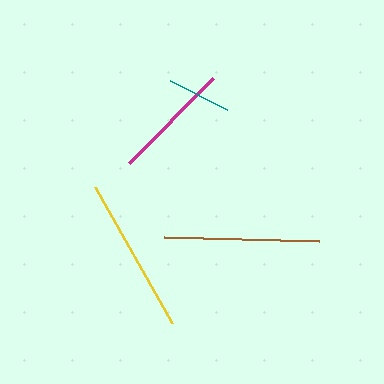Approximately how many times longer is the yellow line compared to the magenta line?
The yellow line is approximately 1.3 times the length of the magenta line.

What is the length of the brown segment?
The brown segment is approximately 155 pixels long.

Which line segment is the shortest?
The teal line is the shortest at approximately 64 pixels.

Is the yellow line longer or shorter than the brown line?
The yellow line is longer than the brown line.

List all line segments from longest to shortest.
From longest to shortest: yellow, brown, magenta, teal.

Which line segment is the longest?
The yellow line is the longest at approximately 156 pixels.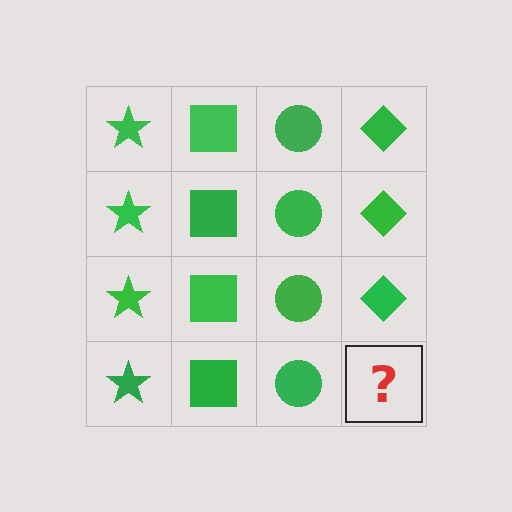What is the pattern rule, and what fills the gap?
The rule is that each column has a consistent shape. The gap should be filled with a green diamond.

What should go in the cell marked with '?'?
The missing cell should contain a green diamond.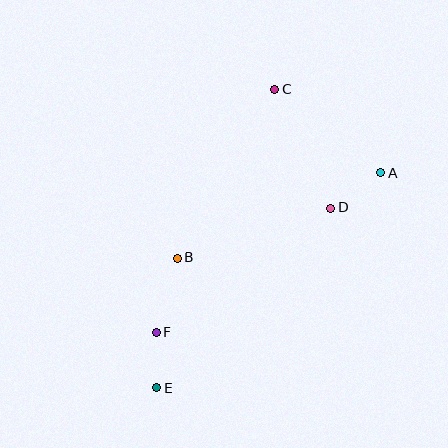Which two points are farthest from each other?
Points C and E are farthest from each other.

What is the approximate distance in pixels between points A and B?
The distance between A and B is approximately 221 pixels.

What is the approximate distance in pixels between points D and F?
The distance between D and F is approximately 213 pixels.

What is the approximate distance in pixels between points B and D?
The distance between B and D is approximately 161 pixels.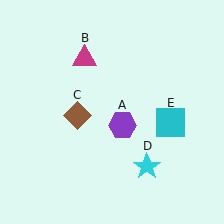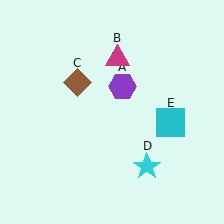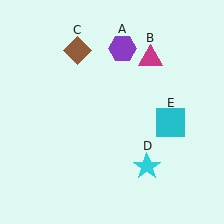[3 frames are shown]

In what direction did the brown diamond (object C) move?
The brown diamond (object C) moved up.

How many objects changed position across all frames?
3 objects changed position: purple hexagon (object A), magenta triangle (object B), brown diamond (object C).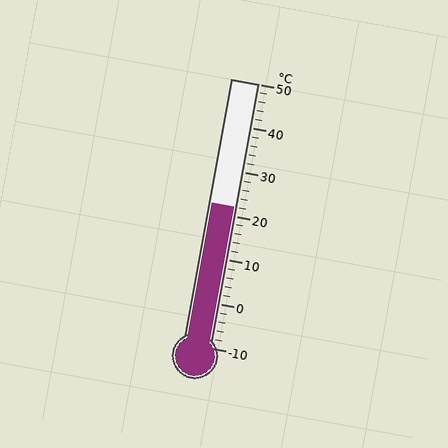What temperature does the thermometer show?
The thermometer shows approximately 22°C.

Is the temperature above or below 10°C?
The temperature is above 10°C.